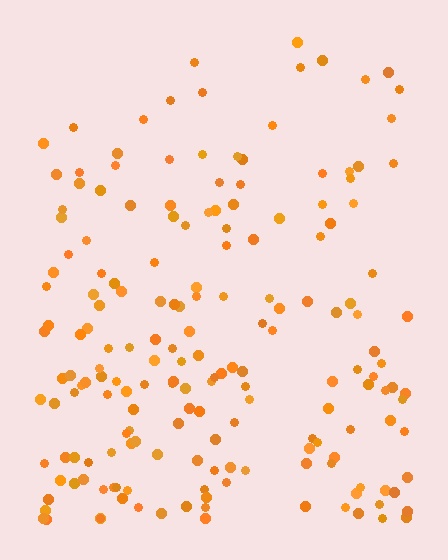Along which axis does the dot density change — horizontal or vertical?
Vertical.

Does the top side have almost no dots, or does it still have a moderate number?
Still a moderate number, just noticeably fewer than the bottom.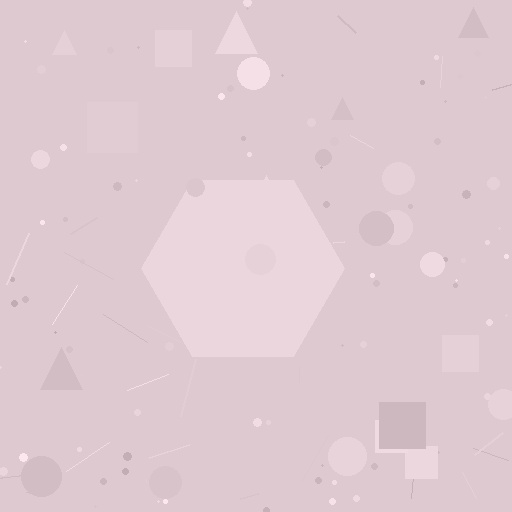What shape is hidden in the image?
A hexagon is hidden in the image.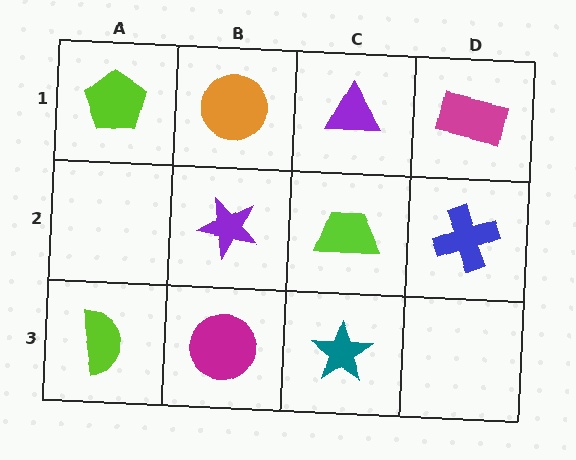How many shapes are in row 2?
3 shapes.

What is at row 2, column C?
A lime trapezoid.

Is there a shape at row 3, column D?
No, that cell is empty.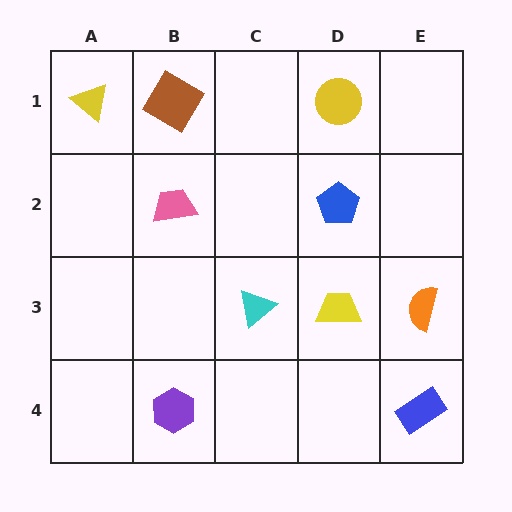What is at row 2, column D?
A blue pentagon.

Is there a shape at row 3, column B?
No, that cell is empty.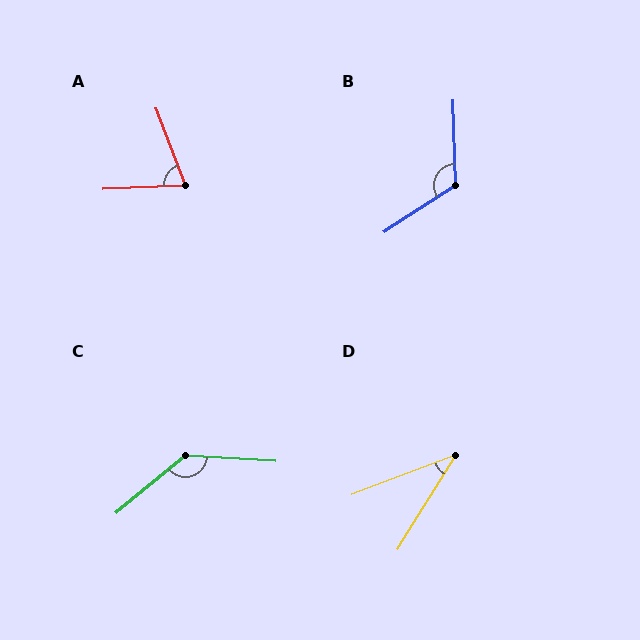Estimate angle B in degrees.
Approximately 121 degrees.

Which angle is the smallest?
D, at approximately 37 degrees.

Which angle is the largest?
C, at approximately 137 degrees.